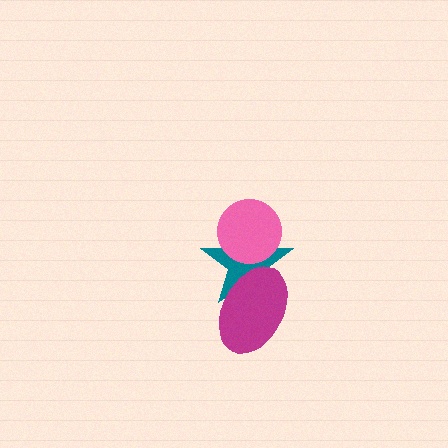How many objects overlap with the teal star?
2 objects overlap with the teal star.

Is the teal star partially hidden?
Yes, it is partially covered by another shape.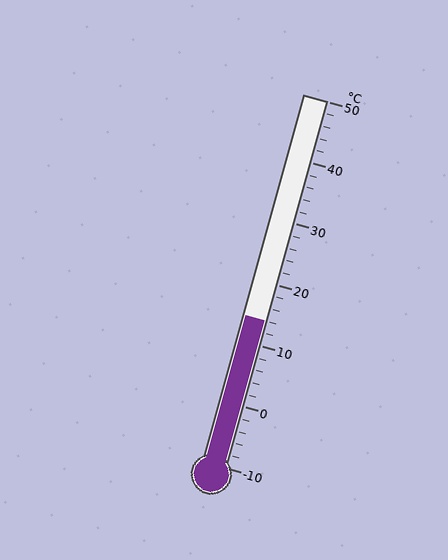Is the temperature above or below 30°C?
The temperature is below 30°C.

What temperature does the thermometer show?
The thermometer shows approximately 14°C.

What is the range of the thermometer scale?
The thermometer scale ranges from -10°C to 50°C.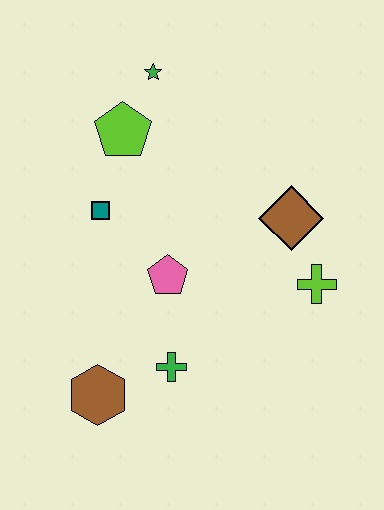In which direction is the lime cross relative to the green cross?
The lime cross is to the right of the green cross.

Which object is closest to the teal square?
The lime pentagon is closest to the teal square.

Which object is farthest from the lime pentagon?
The brown hexagon is farthest from the lime pentagon.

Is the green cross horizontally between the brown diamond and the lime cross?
No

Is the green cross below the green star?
Yes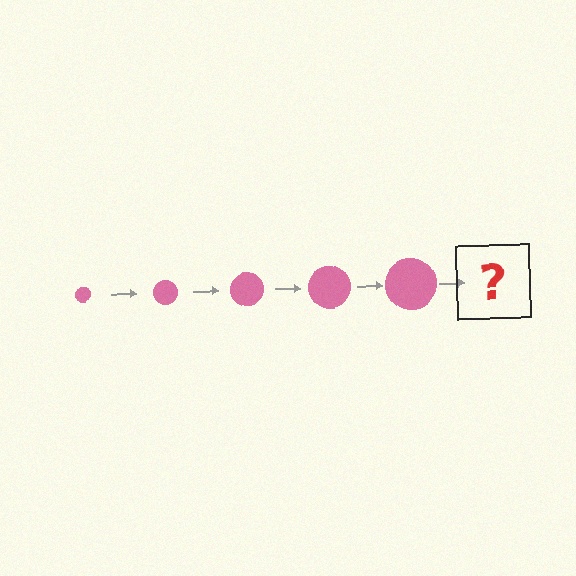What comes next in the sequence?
The next element should be a pink circle, larger than the previous one.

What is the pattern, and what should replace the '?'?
The pattern is that the circle gets progressively larger each step. The '?' should be a pink circle, larger than the previous one.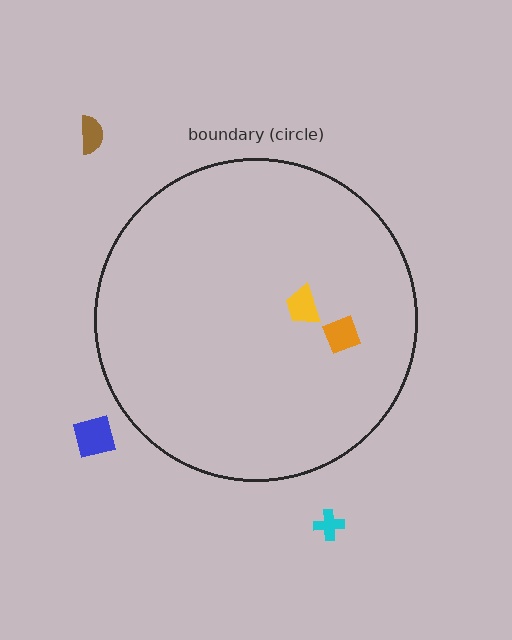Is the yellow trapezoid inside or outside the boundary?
Inside.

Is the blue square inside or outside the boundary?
Outside.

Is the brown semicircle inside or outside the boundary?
Outside.